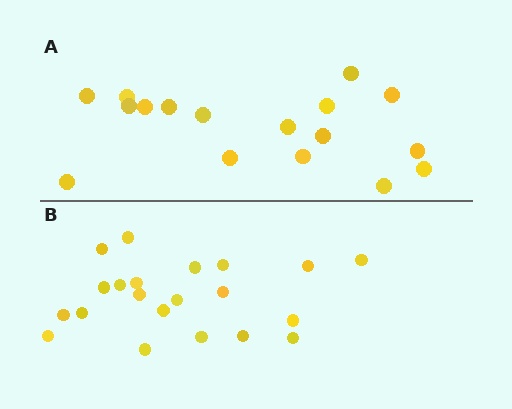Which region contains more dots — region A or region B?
Region B (the bottom region) has more dots.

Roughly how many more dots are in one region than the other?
Region B has about 4 more dots than region A.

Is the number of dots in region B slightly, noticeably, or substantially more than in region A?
Region B has only slightly more — the two regions are fairly close. The ratio is roughly 1.2 to 1.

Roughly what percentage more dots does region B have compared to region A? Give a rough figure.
About 25% more.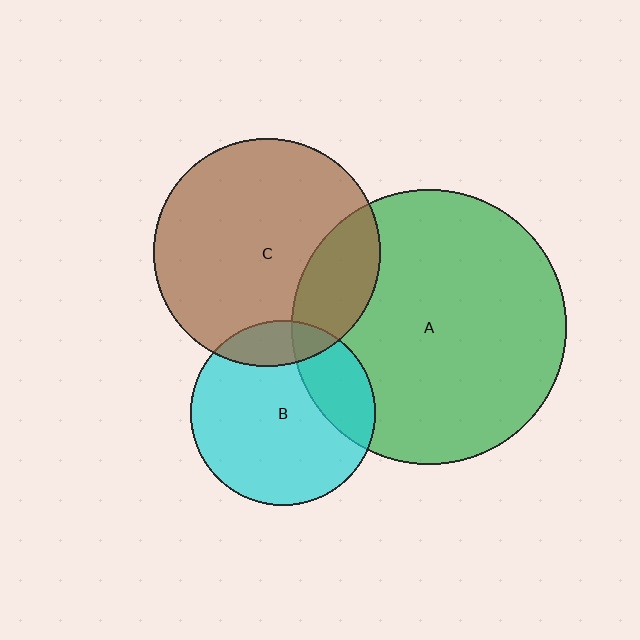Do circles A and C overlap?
Yes.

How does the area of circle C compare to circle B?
Approximately 1.5 times.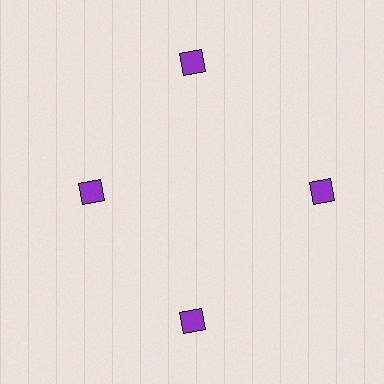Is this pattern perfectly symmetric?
No. The 4 purple squares are arranged in a ring, but one element near the 9 o'clock position is pulled inward toward the center, breaking the 4-fold rotational symmetry.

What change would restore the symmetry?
The symmetry would be restored by moving it outward, back onto the ring so that all 4 squares sit at equal angles and equal distance from the center.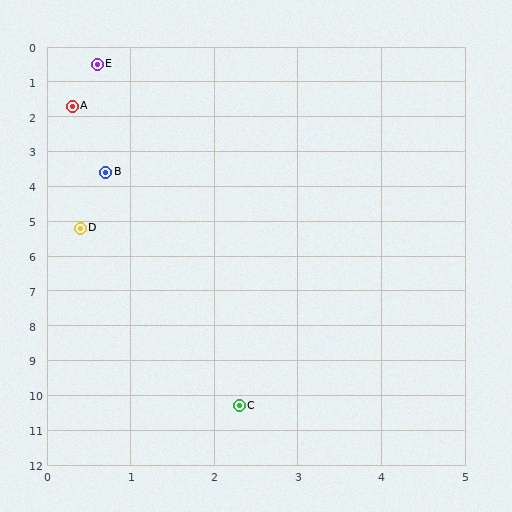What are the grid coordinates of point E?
Point E is at approximately (0.6, 0.5).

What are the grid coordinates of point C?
Point C is at approximately (2.3, 10.3).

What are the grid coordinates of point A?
Point A is at approximately (0.3, 1.7).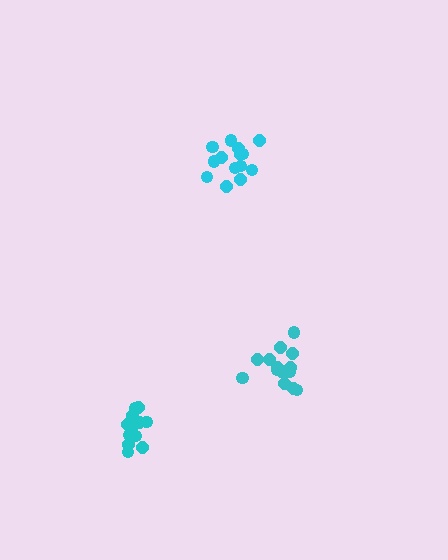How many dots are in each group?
Group 1: 14 dots, Group 2: 14 dots, Group 3: 13 dots (41 total).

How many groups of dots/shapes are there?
There are 3 groups.